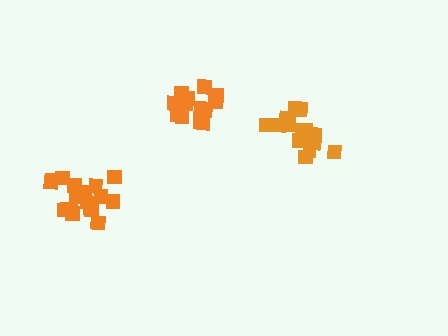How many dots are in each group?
Group 1: 15 dots, Group 2: 16 dots, Group 3: 18 dots (49 total).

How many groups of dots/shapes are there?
There are 3 groups.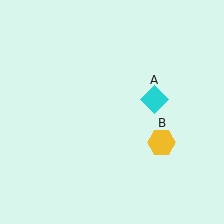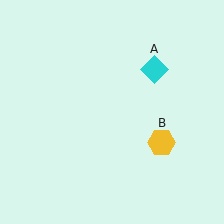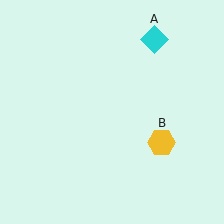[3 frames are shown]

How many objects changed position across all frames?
1 object changed position: cyan diamond (object A).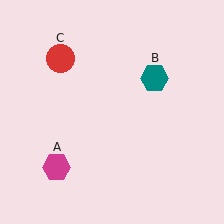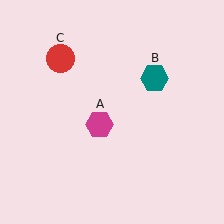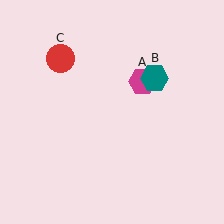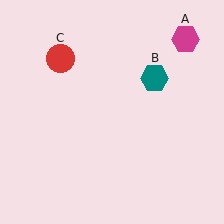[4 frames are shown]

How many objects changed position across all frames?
1 object changed position: magenta hexagon (object A).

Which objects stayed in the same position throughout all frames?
Teal hexagon (object B) and red circle (object C) remained stationary.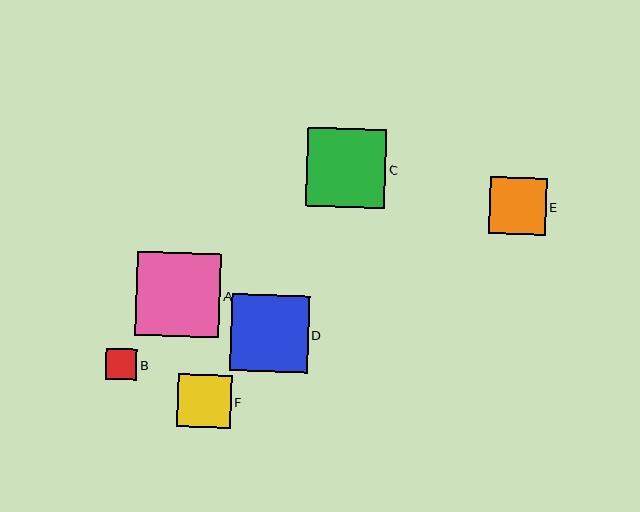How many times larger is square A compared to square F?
Square A is approximately 1.6 times the size of square F.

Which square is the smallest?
Square B is the smallest with a size of approximately 31 pixels.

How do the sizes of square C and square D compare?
Square C and square D are approximately the same size.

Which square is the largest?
Square A is the largest with a size of approximately 84 pixels.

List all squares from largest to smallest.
From largest to smallest: A, C, D, E, F, B.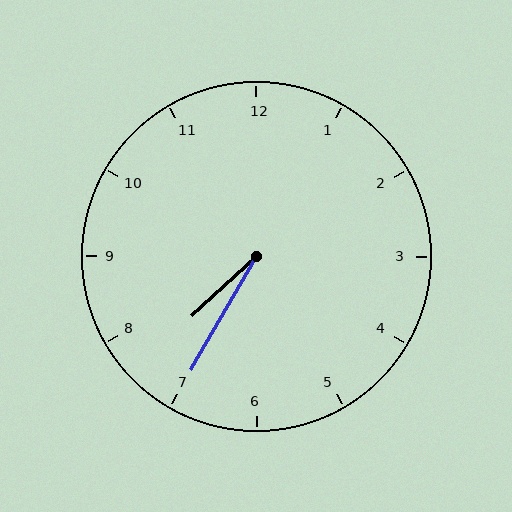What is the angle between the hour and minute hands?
Approximately 18 degrees.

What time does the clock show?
7:35.